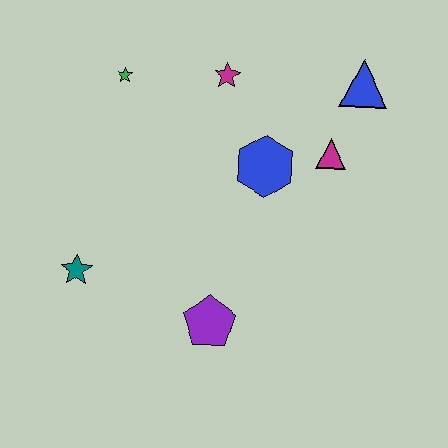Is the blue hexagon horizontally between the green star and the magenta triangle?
Yes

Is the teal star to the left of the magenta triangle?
Yes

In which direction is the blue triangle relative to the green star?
The blue triangle is to the right of the green star.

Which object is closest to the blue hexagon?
The magenta triangle is closest to the blue hexagon.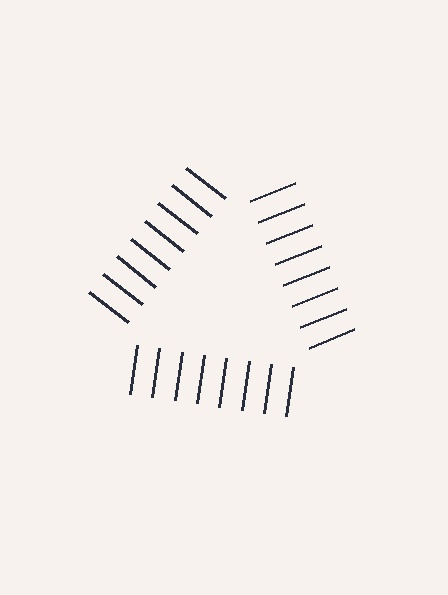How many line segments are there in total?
24 — 8 along each of the 3 edges.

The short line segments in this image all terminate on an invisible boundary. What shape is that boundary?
An illusory triangle — the line segments terminate on its edges but no continuous stroke is drawn.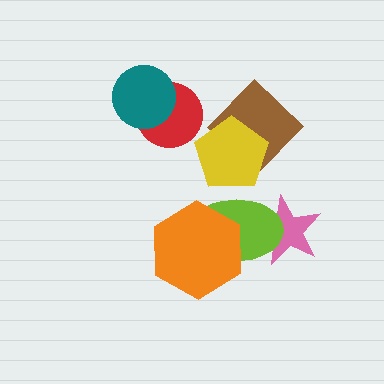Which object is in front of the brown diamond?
The yellow pentagon is in front of the brown diamond.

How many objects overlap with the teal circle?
1 object overlaps with the teal circle.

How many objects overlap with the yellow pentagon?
2 objects overlap with the yellow pentagon.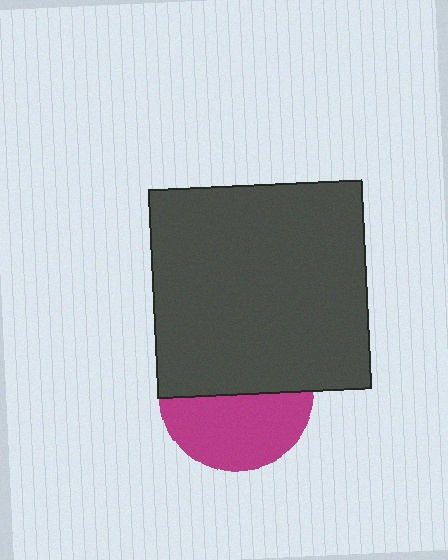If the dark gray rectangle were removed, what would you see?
You would see the complete magenta circle.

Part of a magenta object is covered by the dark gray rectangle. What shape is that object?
It is a circle.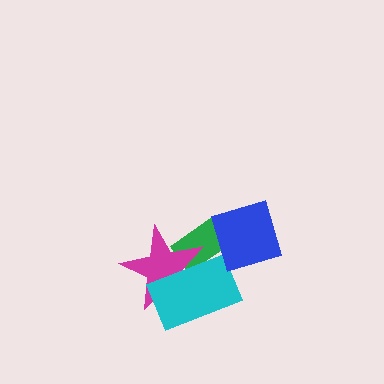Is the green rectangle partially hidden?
Yes, it is partially covered by another shape.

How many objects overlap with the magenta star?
2 objects overlap with the magenta star.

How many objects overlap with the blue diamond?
1 object overlaps with the blue diamond.